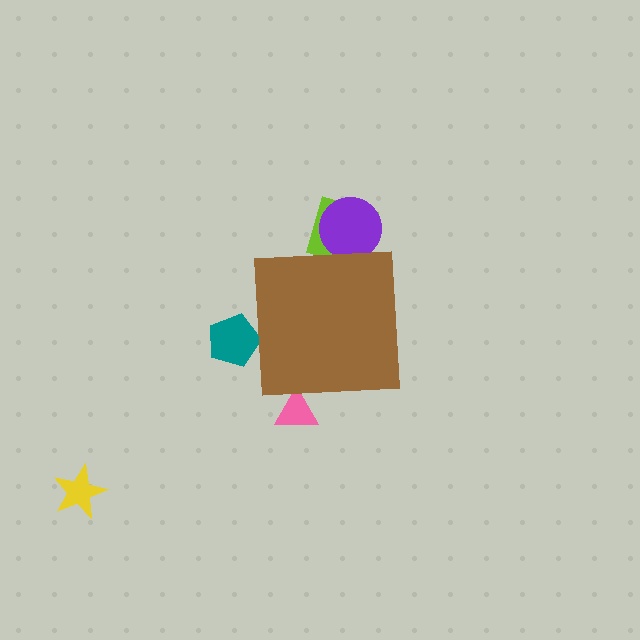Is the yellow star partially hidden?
No, the yellow star is fully visible.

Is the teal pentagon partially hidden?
Yes, the teal pentagon is partially hidden behind the brown square.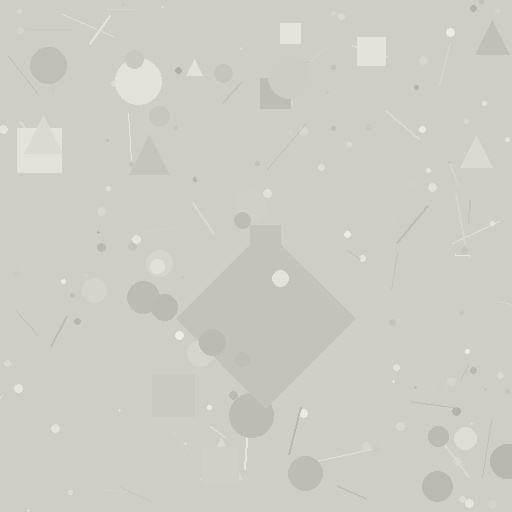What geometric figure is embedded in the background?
A diamond is embedded in the background.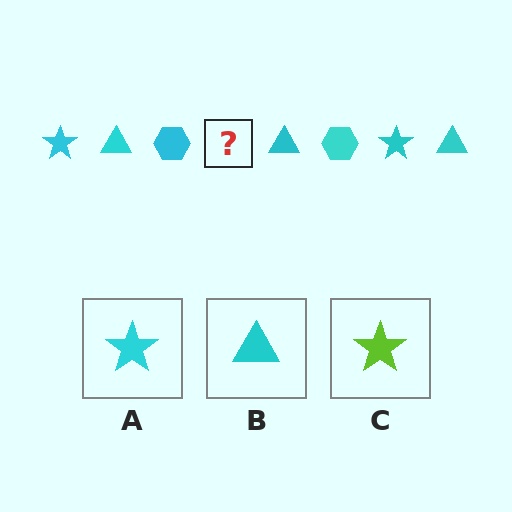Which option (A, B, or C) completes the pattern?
A.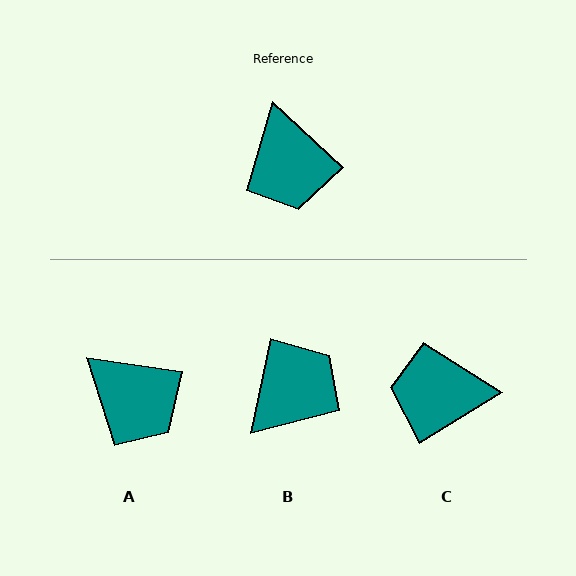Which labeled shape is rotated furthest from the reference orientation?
B, about 121 degrees away.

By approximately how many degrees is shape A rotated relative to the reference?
Approximately 34 degrees counter-clockwise.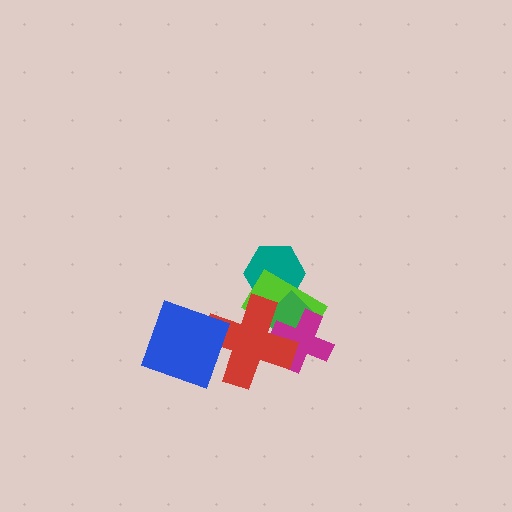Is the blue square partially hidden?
No, no other shape covers it.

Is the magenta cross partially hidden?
Yes, it is partially covered by another shape.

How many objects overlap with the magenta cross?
3 objects overlap with the magenta cross.